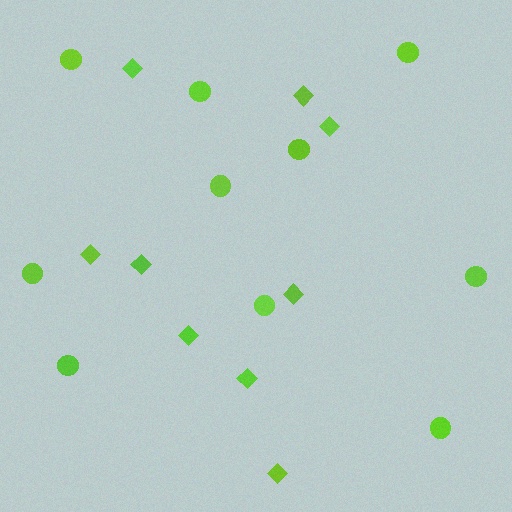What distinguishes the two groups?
There are 2 groups: one group of diamonds (9) and one group of circles (10).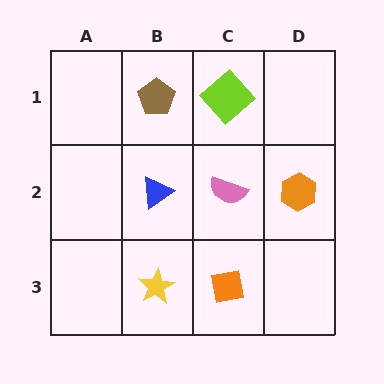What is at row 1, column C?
A lime diamond.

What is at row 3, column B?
A yellow star.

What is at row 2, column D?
An orange hexagon.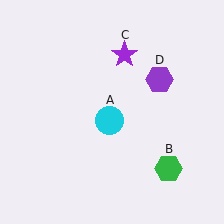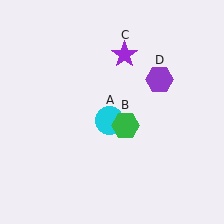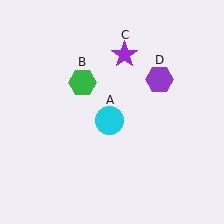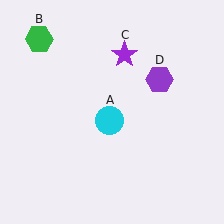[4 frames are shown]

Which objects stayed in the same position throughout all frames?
Cyan circle (object A) and purple star (object C) and purple hexagon (object D) remained stationary.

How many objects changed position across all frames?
1 object changed position: green hexagon (object B).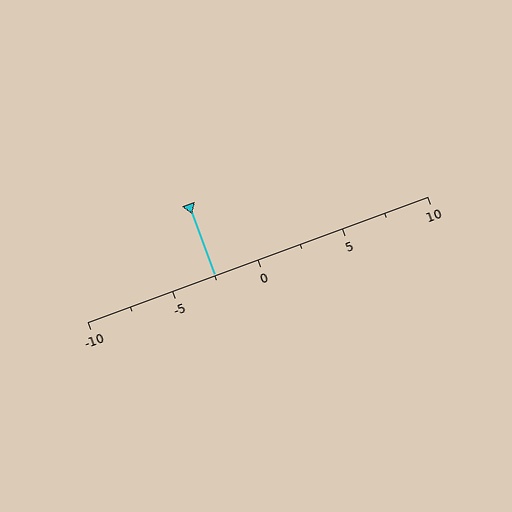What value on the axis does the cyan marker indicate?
The marker indicates approximately -2.5.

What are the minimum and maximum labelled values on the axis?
The axis runs from -10 to 10.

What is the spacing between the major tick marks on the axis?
The major ticks are spaced 5 apart.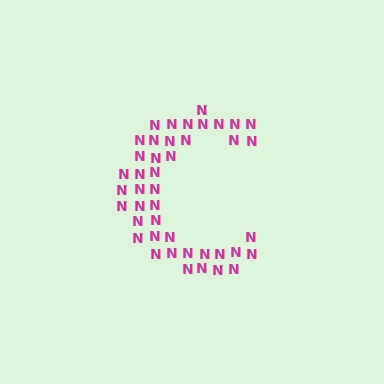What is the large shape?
The large shape is the letter C.